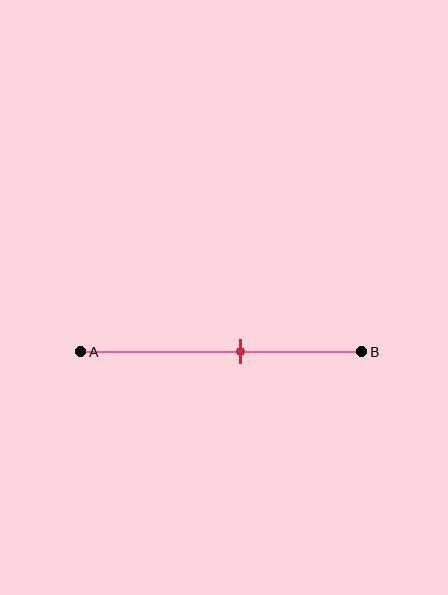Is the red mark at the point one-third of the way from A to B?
No, the mark is at about 55% from A, not at the 33% one-third point.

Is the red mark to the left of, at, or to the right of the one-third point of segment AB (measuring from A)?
The red mark is to the right of the one-third point of segment AB.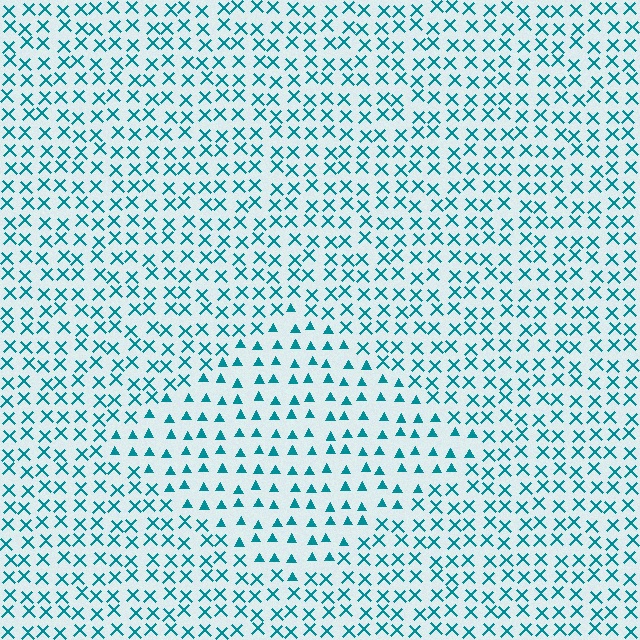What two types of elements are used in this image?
The image uses triangles inside the diamond region and X marks outside it.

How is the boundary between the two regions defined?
The boundary is defined by a change in element shape: triangles inside vs. X marks outside. All elements share the same color and spacing.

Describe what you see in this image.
The image is filled with small teal elements arranged in a uniform grid. A diamond-shaped region contains triangles, while the surrounding area contains X marks. The boundary is defined purely by the change in element shape.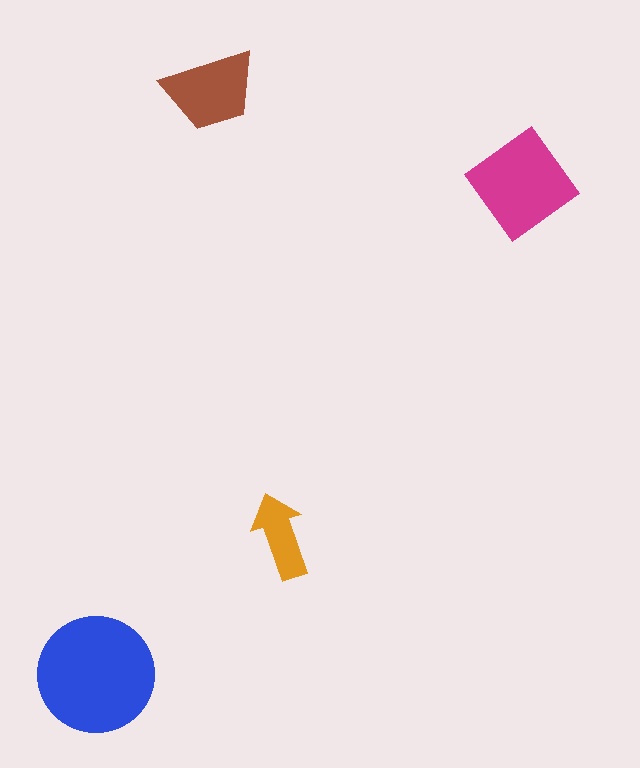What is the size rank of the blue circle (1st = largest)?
1st.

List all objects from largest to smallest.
The blue circle, the magenta diamond, the brown trapezoid, the orange arrow.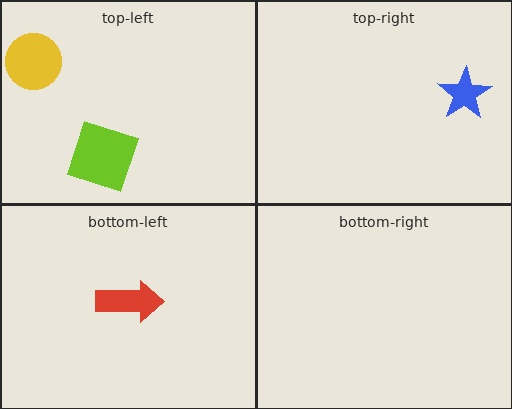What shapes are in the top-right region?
The blue star.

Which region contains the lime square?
The top-left region.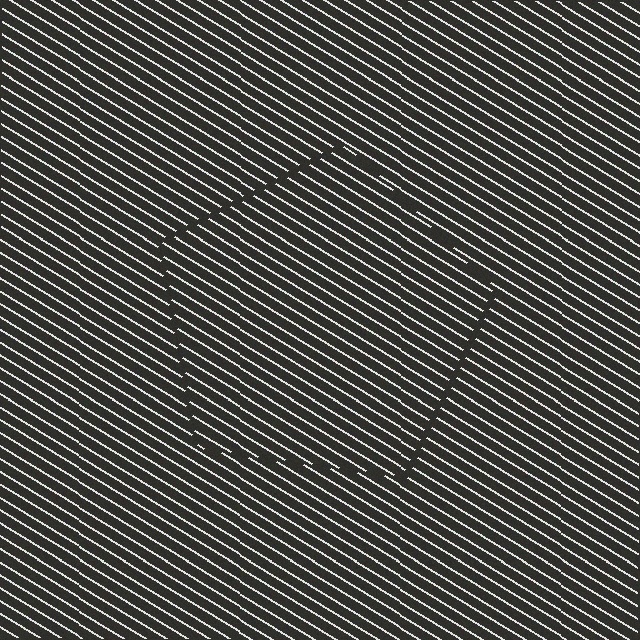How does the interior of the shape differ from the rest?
The interior of the shape contains the same grating, shifted by half a period — the contour is defined by the phase discontinuity where line-ends from the inner and outer gratings abut.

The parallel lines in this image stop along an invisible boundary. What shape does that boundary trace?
An illusory pentagon. The interior of the shape contains the same grating, shifted by half a period — the contour is defined by the phase discontinuity where line-ends from the inner and outer gratings abut.